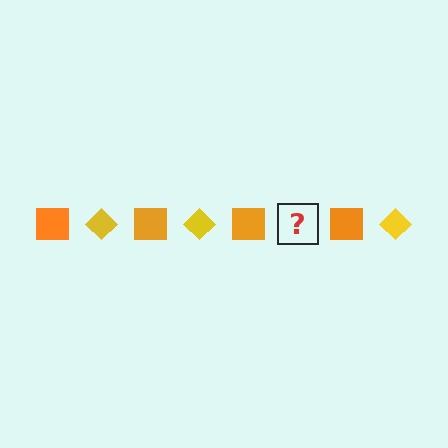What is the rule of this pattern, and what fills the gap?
The rule is that the pattern alternates between orange square and yellow diamond. The gap should be filled with a yellow diamond.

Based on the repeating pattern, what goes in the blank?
The blank should be a yellow diamond.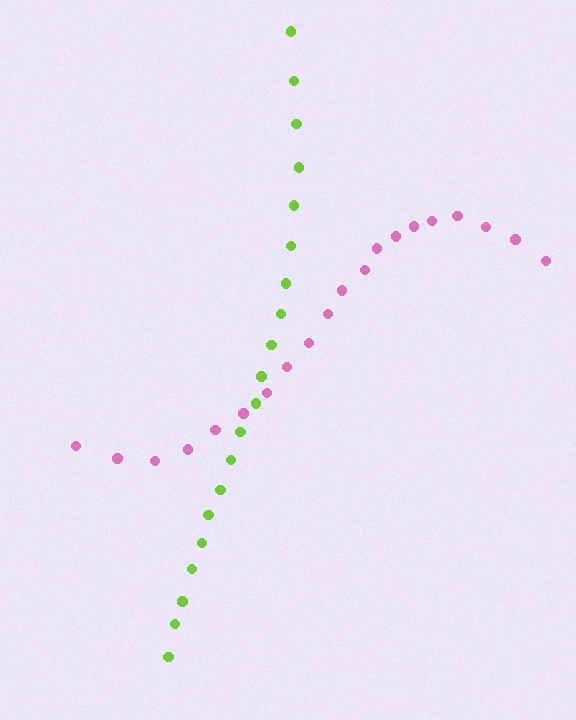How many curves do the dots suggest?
There are 2 distinct paths.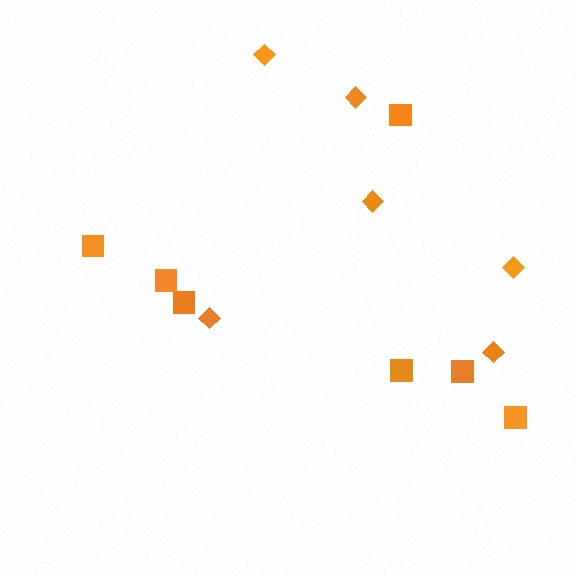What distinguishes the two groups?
There are 2 groups: one group of squares (7) and one group of diamonds (6).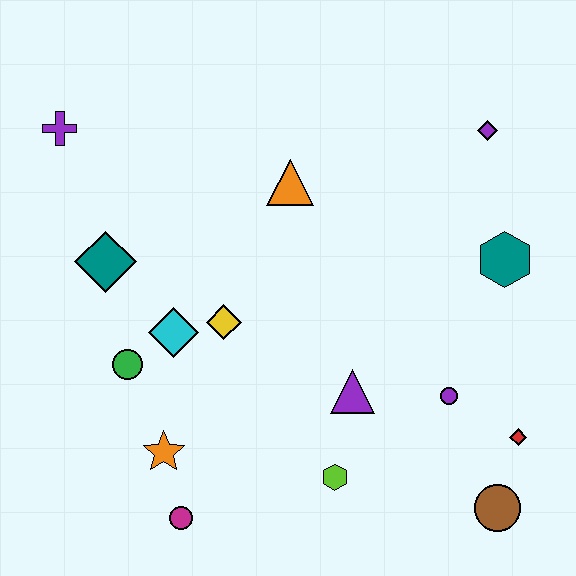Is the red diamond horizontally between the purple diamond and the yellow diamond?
No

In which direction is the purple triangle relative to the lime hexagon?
The purple triangle is above the lime hexagon.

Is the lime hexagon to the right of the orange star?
Yes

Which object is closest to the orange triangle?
The yellow diamond is closest to the orange triangle.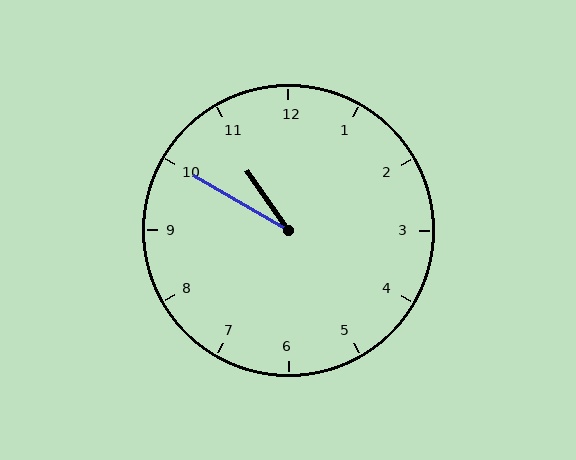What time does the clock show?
10:50.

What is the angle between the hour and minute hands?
Approximately 25 degrees.